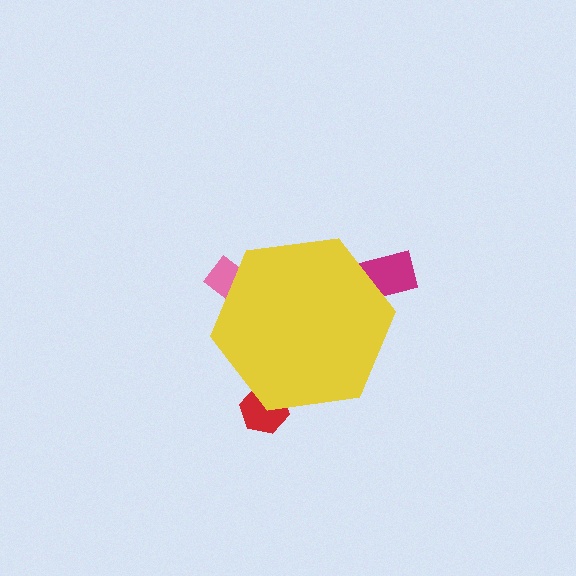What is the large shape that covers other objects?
A yellow hexagon.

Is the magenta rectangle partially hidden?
Yes, the magenta rectangle is partially hidden behind the yellow hexagon.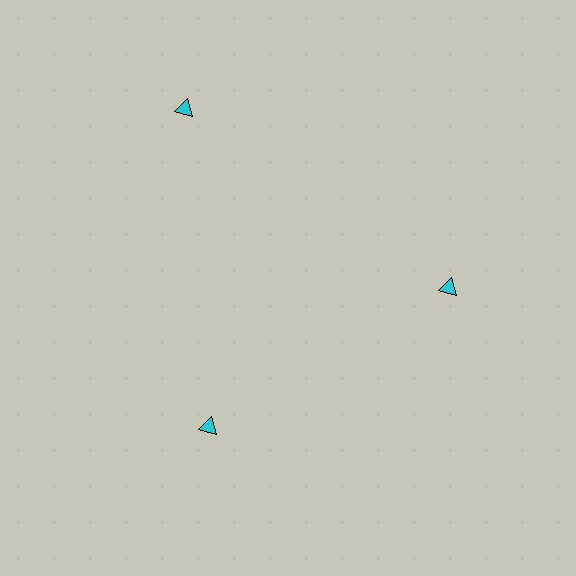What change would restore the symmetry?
The symmetry would be restored by moving it inward, back onto the ring so that all 3 triangles sit at equal angles and equal distance from the center.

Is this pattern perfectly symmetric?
No. The 3 cyan triangles are arranged in a ring, but one element near the 11 o'clock position is pushed outward from the center, breaking the 3-fold rotational symmetry.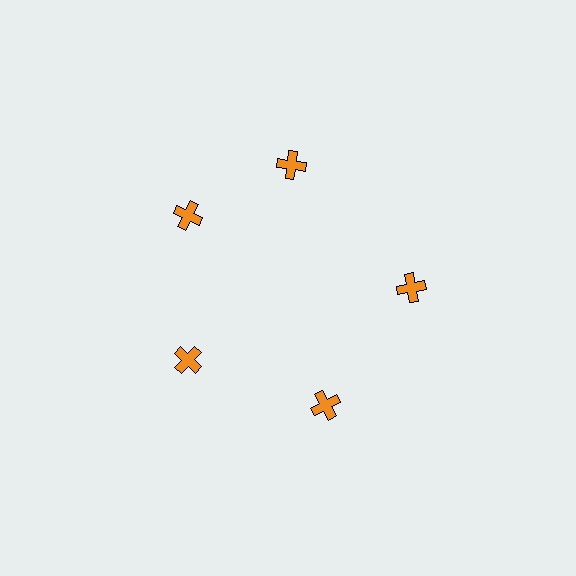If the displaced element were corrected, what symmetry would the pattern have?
It would have 5-fold rotational symmetry — the pattern would map onto itself every 72 degrees.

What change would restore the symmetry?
The symmetry would be restored by rotating it back into even spacing with its neighbors so that all 5 crosses sit at equal angles and equal distance from the center.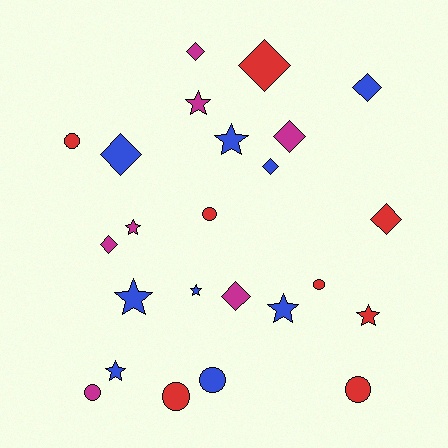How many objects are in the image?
There are 24 objects.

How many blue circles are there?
There is 1 blue circle.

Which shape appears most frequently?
Diamond, with 9 objects.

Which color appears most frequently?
Blue, with 9 objects.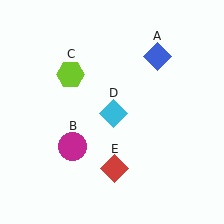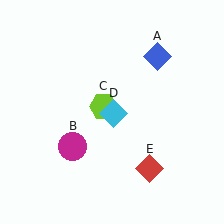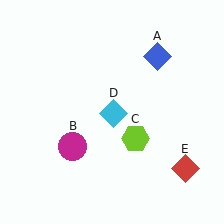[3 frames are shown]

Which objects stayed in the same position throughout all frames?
Blue diamond (object A) and magenta circle (object B) and cyan diamond (object D) remained stationary.